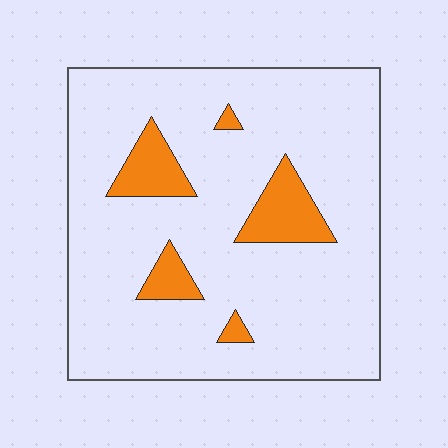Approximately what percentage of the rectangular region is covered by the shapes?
Approximately 10%.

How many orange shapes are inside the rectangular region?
5.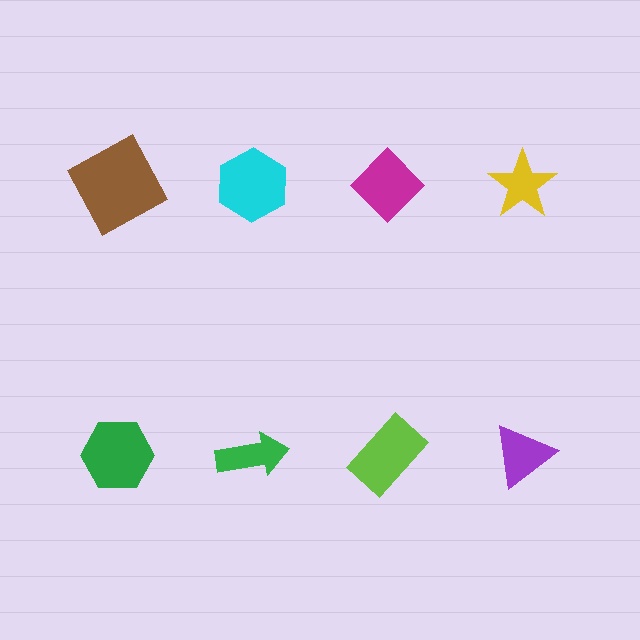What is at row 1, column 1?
A brown square.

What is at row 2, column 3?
A lime rectangle.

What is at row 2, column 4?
A purple triangle.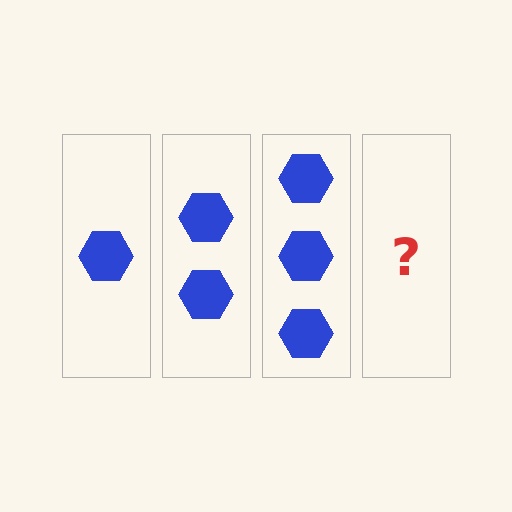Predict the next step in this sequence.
The next step is 4 hexagons.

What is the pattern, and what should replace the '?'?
The pattern is that each step adds one more hexagon. The '?' should be 4 hexagons.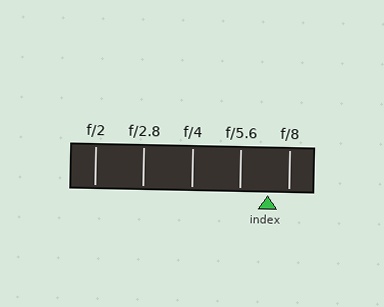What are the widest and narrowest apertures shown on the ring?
The widest aperture shown is f/2 and the narrowest is f/8.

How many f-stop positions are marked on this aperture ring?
There are 5 f-stop positions marked.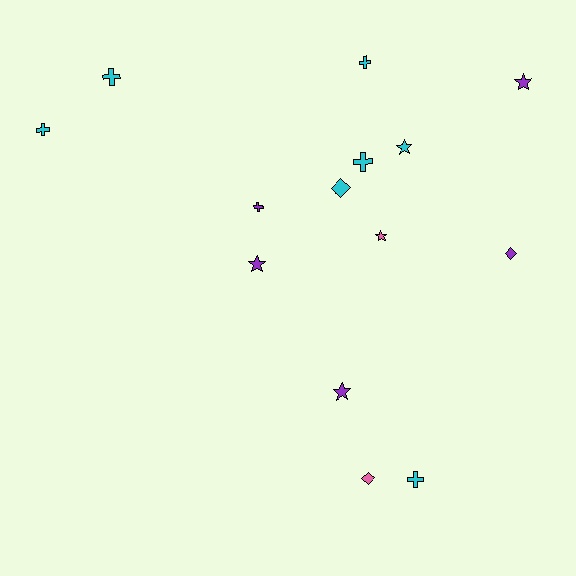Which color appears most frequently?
Cyan, with 7 objects.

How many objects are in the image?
There are 14 objects.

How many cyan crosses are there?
There are 5 cyan crosses.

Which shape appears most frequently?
Cross, with 6 objects.